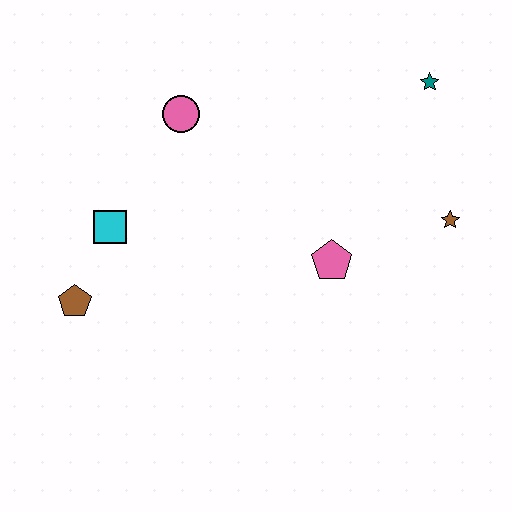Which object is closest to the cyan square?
The brown pentagon is closest to the cyan square.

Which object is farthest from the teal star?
The brown pentagon is farthest from the teal star.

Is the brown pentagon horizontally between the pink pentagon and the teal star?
No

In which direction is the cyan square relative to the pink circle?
The cyan square is below the pink circle.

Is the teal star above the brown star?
Yes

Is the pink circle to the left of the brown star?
Yes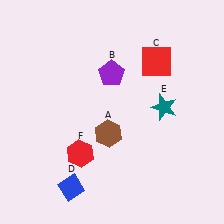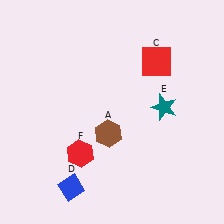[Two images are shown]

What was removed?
The purple pentagon (B) was removed in Image 2.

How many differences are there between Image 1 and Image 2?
There is 1 difference between the two images.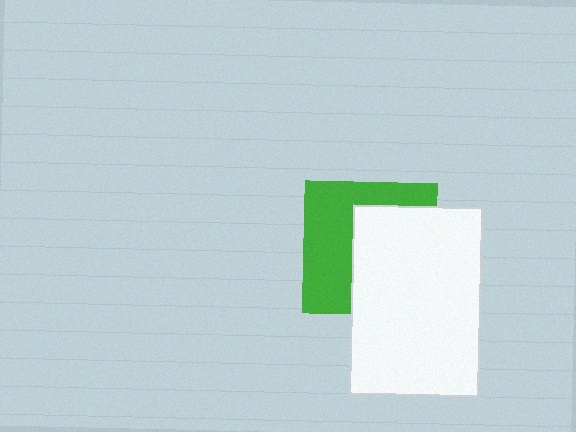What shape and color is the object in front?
The object in front is a white rectangle.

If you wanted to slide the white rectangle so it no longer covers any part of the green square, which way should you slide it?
Slide it right — that is the most direct way to separate the two shapes.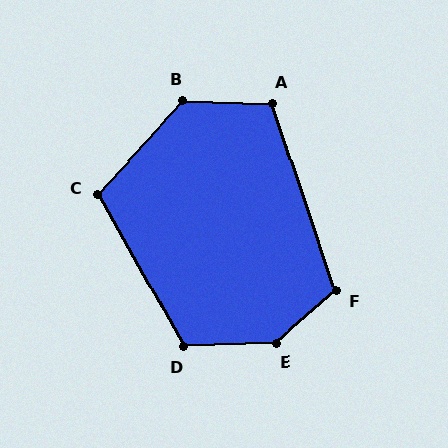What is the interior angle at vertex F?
Approximately 113 degrees (obtuse).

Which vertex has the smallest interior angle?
C, at approximately 109 degrees.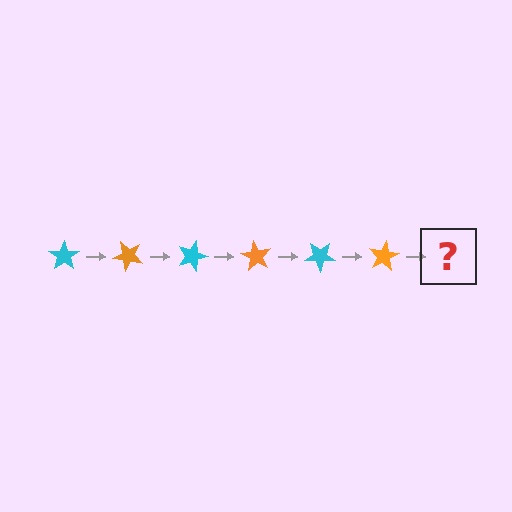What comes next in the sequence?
The next element should be a cyan star, rotated 270 degrees from the start.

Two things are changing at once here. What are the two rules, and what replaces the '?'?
The two rules are that it rotates 45 degrees each step and the color cycles through cyan and orange. The '?' should be a cyan star, rotated 270 degrees from the start.